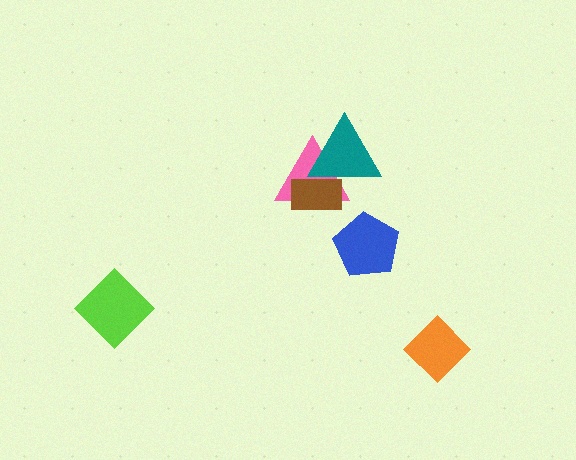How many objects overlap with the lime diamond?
0 objects overlap with the lime diamond.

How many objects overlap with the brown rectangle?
2 objects overlap with the brown rectangle.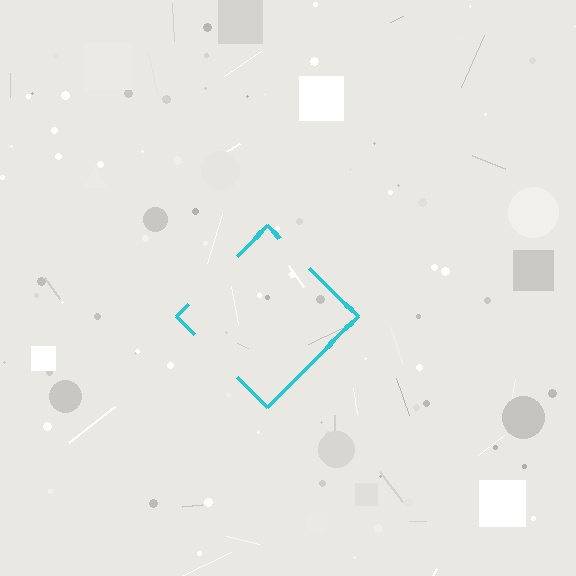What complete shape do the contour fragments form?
The contour fragments form a diamond.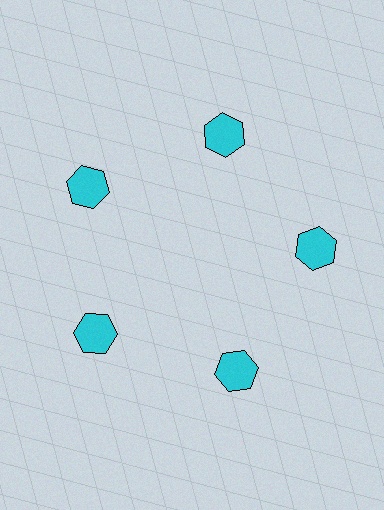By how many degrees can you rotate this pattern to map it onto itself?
The pattern maps onto itself every 72 degrees of rotation.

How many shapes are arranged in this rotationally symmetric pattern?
There are 5 shapes, arranged in 5 groups of 1.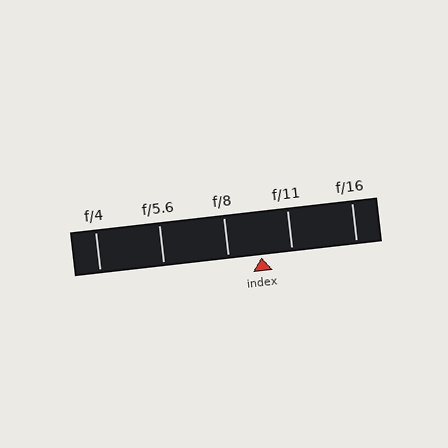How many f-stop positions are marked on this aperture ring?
There are 5 f-stop positions marked.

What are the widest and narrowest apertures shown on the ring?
The widest aperture shown is f/4 and the narrowest is f/16.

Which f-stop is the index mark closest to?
The index mark is closest to f/11.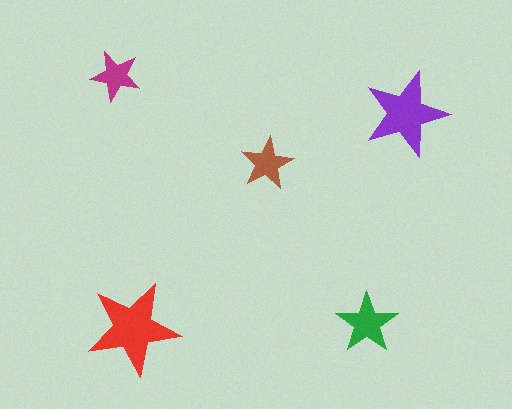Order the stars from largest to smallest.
the red one, the purple one, the green one, the brown one, the magenta one.